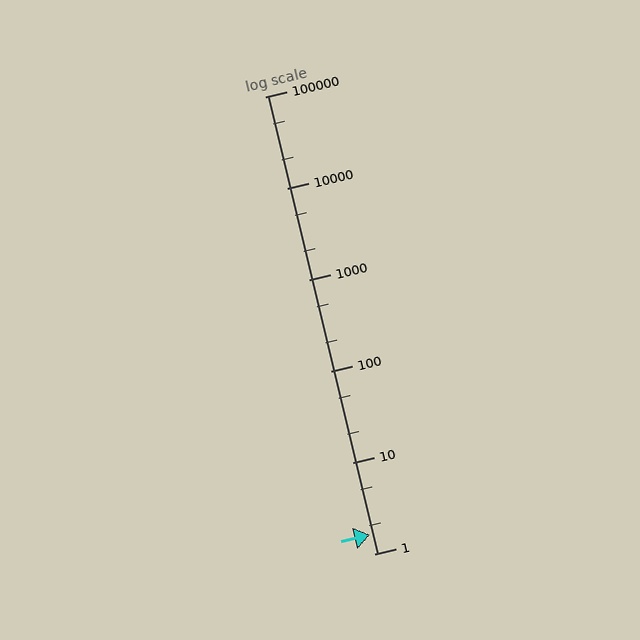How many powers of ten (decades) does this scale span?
The scale spans 5 decades, from 1 to 100000.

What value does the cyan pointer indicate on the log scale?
The pointer indicates approximately 1.6.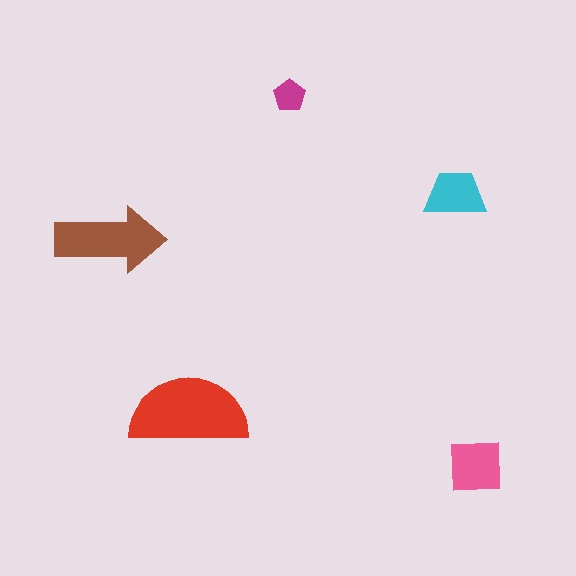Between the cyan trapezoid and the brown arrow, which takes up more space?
The brown arrow.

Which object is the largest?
The red semicircle.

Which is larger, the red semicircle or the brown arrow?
The red semicircle.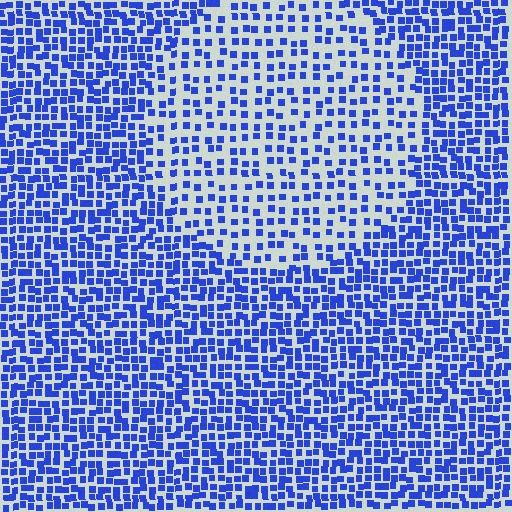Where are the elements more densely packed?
The elements are more densely packed outside the circle boundary.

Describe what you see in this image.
The image contains small blue elements arranged at two different densities. A circle-shaped region is visible where the elements are less densely packed than the surrounding area.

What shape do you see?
I see a circle.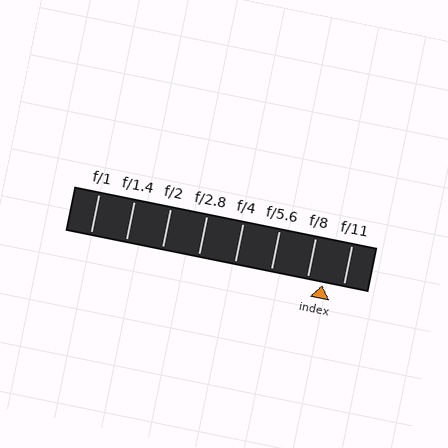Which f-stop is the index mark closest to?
The index mark is closest to f/8.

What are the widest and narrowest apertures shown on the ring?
The widest aperture shown is f/1 and the narrowest is f/11.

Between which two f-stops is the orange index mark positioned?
The index mark is between f/8 and f/11.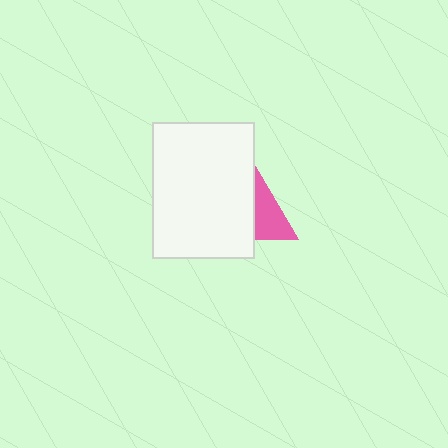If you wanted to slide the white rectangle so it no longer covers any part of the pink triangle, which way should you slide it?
Slide it left — that is the most direct way to separate the two shapes.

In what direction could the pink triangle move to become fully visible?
The pink triangle could move right. That would shift it out from behind the white rectangle entirely.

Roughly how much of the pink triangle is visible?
A small part of it is visible (roughly 37%).